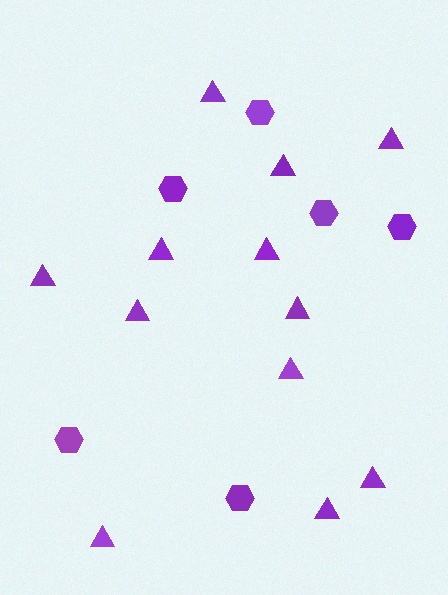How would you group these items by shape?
There are 2 groups: one group of triangles (12) and one group of hexagons (6).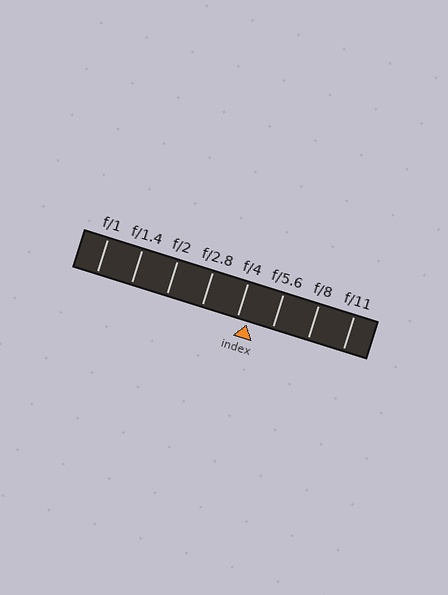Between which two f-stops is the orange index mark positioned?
The index mark is between f/4 and f/5.6.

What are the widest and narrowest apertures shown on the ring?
The widest aperture shown is f/1 and the narrowest is f/11.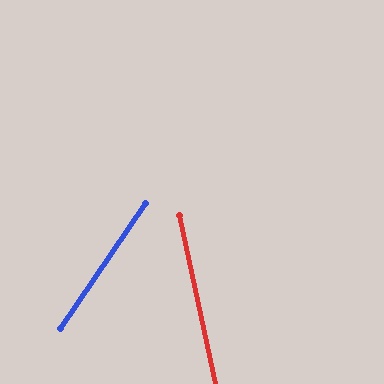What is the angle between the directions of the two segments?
Approximately 46 degrees.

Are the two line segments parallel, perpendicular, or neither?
Neither parallel nor perpendicular — they differ by about 46°.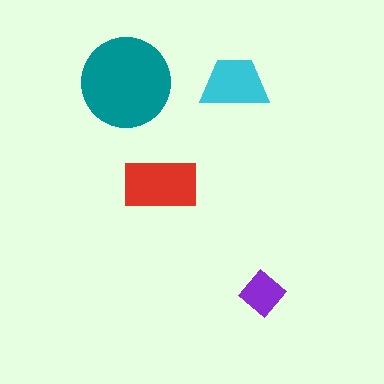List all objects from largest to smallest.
The teal circle, the red rectangle, the cyan trapezoid, the purple diamond.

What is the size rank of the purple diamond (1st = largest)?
4th.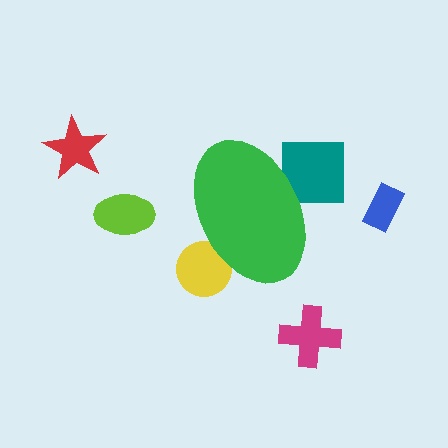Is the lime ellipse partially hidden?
No, the lime ellipse is fully visible.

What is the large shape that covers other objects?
A green ellipse.